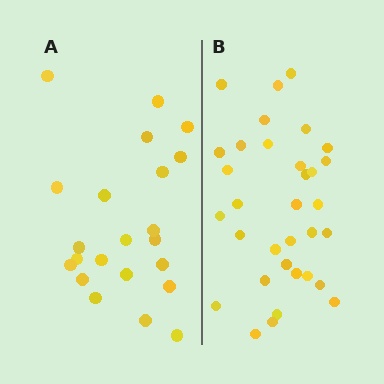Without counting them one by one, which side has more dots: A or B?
Region B (the right region) has more dots.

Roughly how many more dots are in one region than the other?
Region B has roughly 12 or so more dots than region A.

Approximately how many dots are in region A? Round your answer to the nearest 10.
About 20 dots. (The exact count is 22, which rounds to 20.)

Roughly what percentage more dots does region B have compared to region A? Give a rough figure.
About 50% more.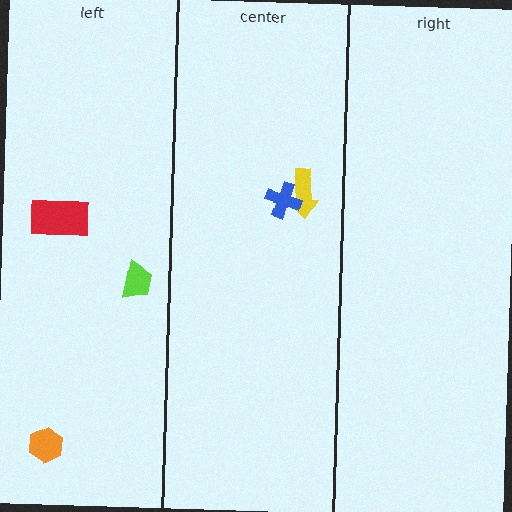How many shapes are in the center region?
2.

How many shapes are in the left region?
3.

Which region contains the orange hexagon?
The left region.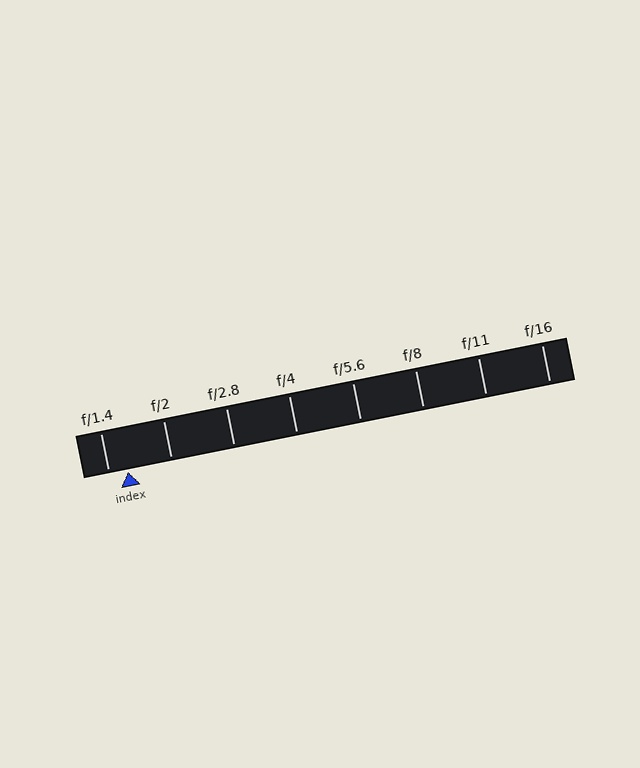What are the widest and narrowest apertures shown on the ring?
The widest aperture shown is f/1.4 and the narrowest is f/16.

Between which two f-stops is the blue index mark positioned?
The index mark is between f/1.4 and f/2.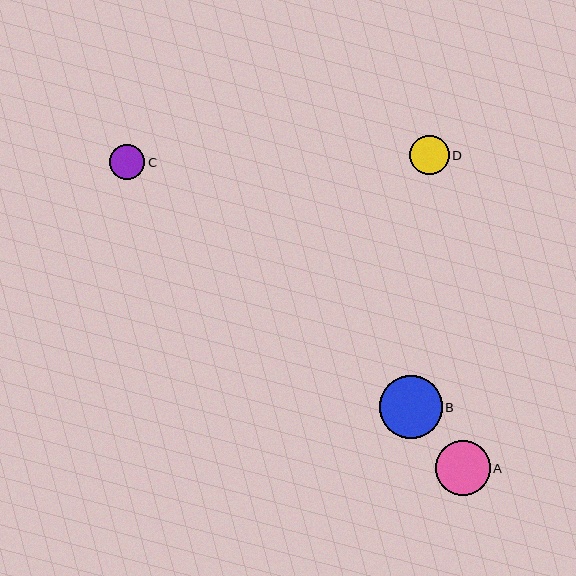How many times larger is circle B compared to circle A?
Circle B is approximately 1.1 times the size of circle A.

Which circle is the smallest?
Circle C is the smallest with a size of approximately 35 pixels.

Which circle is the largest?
Circle B is the largest with a size of approximately 63 pixels.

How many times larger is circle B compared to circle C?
Circle B is approximately 1.8 times the size of circle C.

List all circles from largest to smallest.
From largest to smallest: B, A, D, C.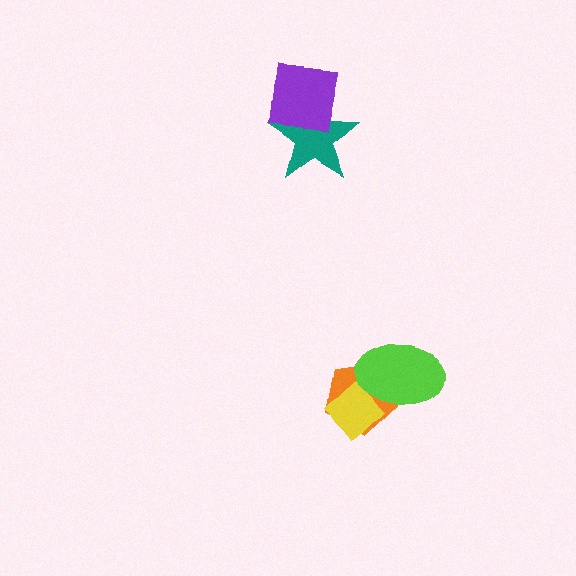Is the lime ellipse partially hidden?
No, no other shape covers it.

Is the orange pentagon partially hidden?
Yes, it is partially covered by another shape.